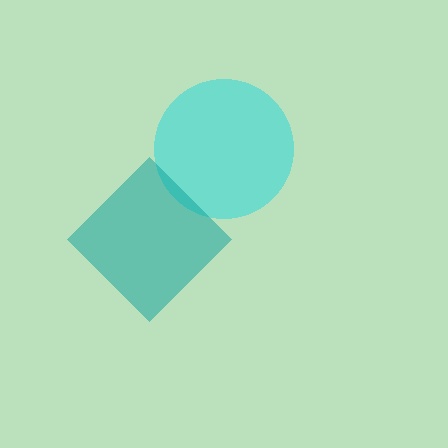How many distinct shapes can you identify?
There are 2 distinct shapes: a cyan circle, a teal diamond.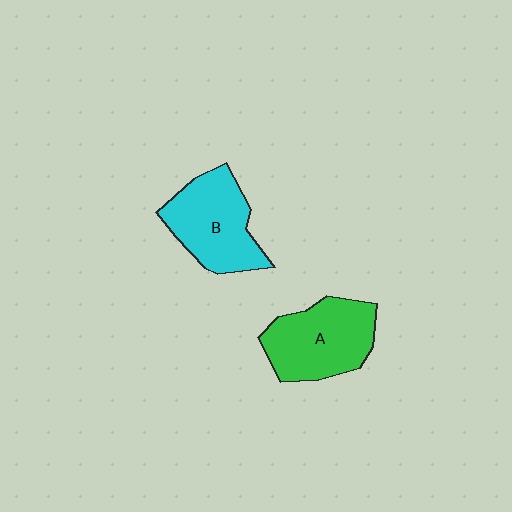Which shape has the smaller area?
Shape B (cyan).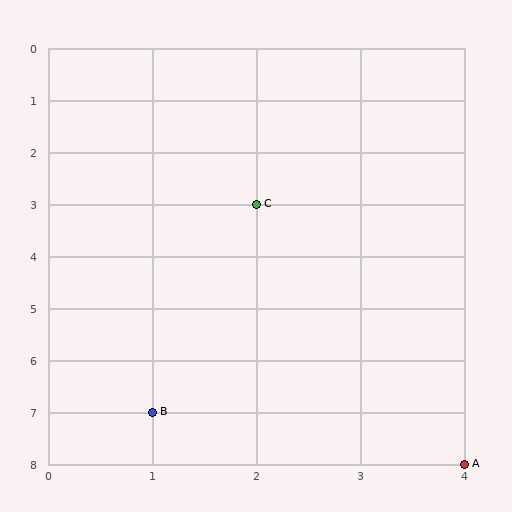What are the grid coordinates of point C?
Point C is at grid coordinates (2, 3).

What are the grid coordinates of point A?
Point A is at grid coordinates (4, 8).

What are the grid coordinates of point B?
Point B is at grid coordinates (1, 7).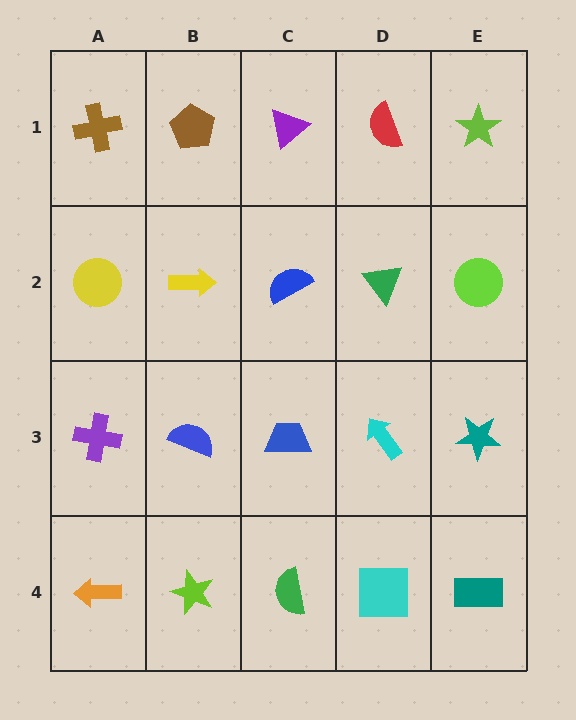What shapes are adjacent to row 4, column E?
A teal star (row 3, column E), a cyan square (row 4, column D).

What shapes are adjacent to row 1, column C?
A blue semicircle (row 2, column C), a brown pentagon (row 1, column B), a red semicircle (row 1, column D).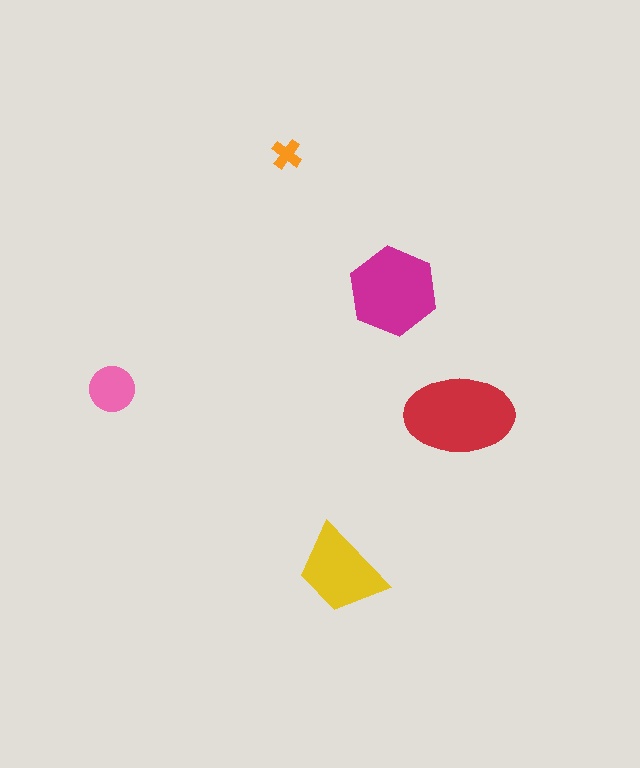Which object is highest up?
The orange cross is topmost.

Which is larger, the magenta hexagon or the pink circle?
The magenta hexagon.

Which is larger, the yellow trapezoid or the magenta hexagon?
The magenta hexagon.